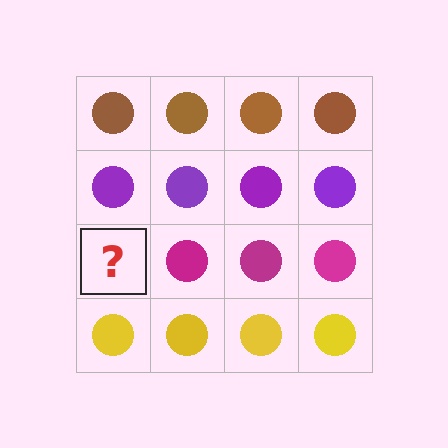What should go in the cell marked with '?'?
The missing cell should contain a magenta circle.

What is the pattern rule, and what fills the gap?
The rule is that each row has a consistent color. The gap should be filled with a magenta circle.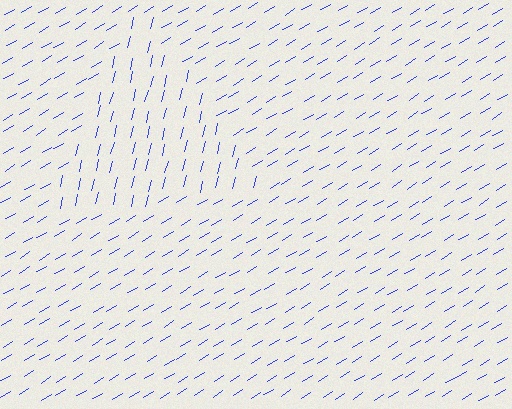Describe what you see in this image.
The image is filled with small blue line segments. A triangle region in the image has lines oriented differently from the surrounding lines, creating a visible texture boundary.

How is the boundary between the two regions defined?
The boundary is defined purely by a change in line orientation (approximately 45 degrees difference). All lines are the same color and thickness.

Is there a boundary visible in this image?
Yes, there is a texture boundary formed by a change in line orientation.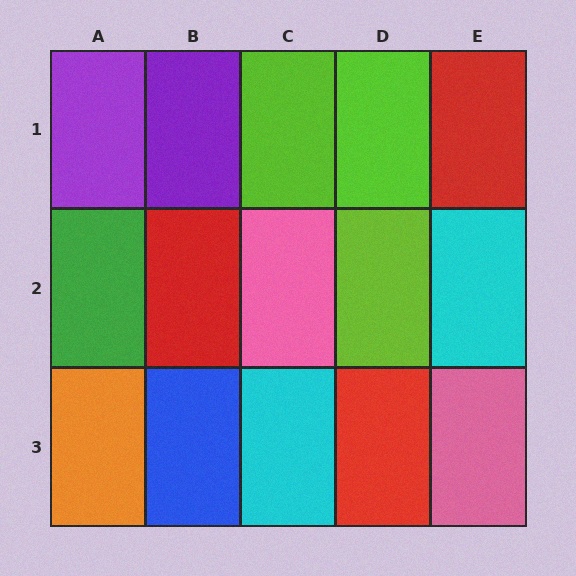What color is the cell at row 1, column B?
Purple.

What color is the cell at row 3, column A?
Orange.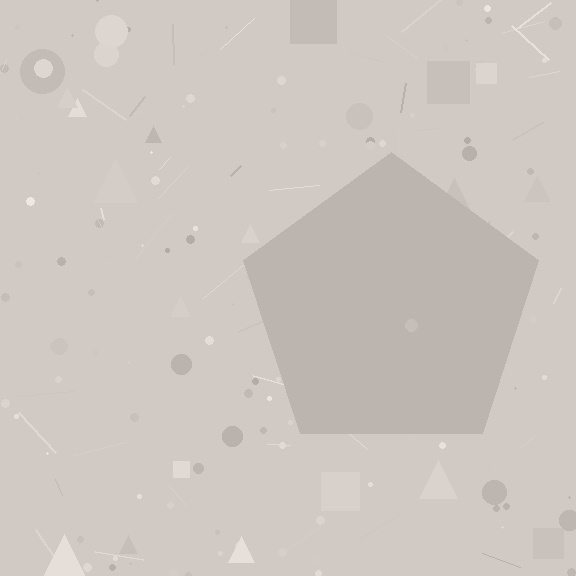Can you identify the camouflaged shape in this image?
The camouflaged shape is a pentagon.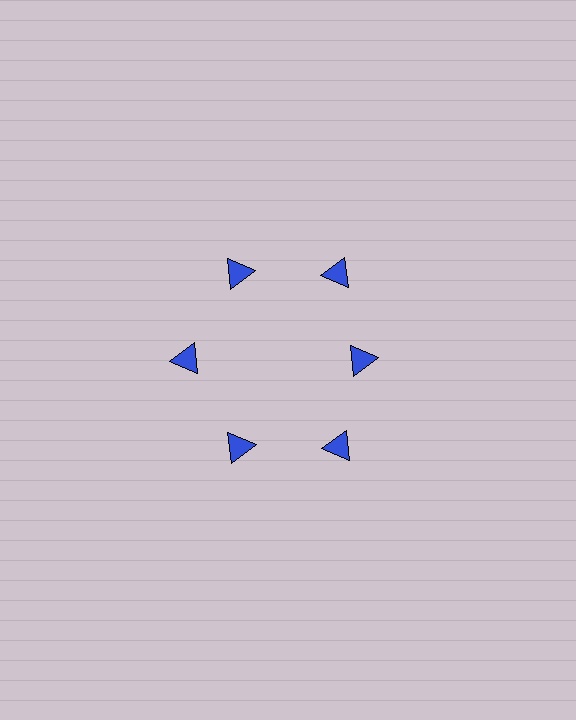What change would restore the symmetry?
The symmetry would be restored by moving it outward, back onto the ring so that all 6 triangles sit at equal angles and equal distance from the center.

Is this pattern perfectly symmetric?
No. The 6 blue triangles are arranged in a ring, but one element near the 3 o'clock position is pulled inward toward the center, breaking the 6-fold rotational symmetry.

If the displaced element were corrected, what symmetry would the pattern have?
It would have 6-fold rotational symmetry — the pattern would map onto itself every 60 degrees.